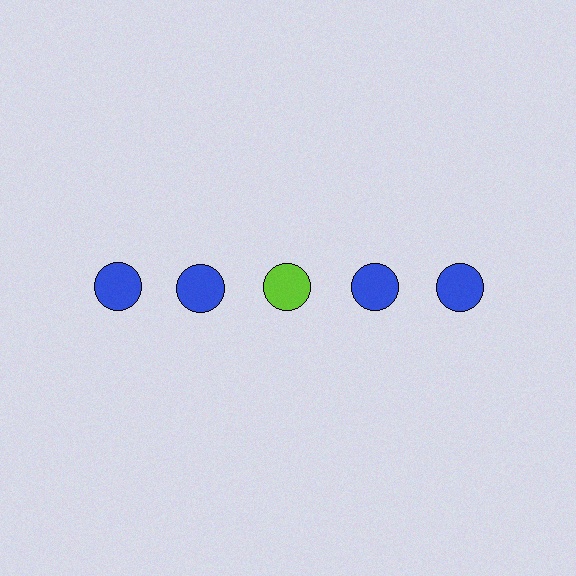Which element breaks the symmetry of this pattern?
The lime circle in the top row, center column breaks the symmetry. All other shapes are blue circles.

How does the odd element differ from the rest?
It has a different color: lime instead of blue.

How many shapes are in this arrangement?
There are 5 shapes arranged in a grid pattern.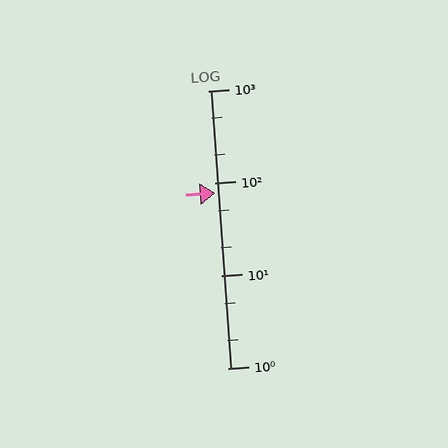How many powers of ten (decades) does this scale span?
The scale spans 3 decades, from 1 to 1000.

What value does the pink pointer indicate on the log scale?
The pointer indicates approximately 79.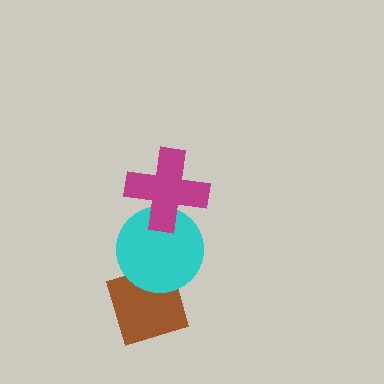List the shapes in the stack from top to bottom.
From top to bottom: the magenta cross, the cyan circle, the brown diamond.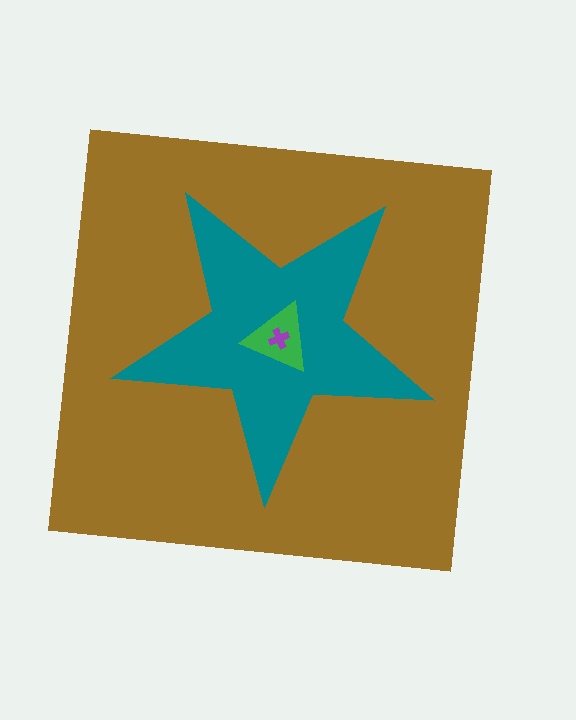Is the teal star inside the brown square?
Yes.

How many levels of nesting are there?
4.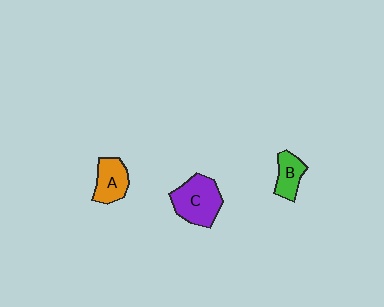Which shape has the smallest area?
Shape B (green).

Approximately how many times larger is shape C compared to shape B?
Approximately 1.8 times.